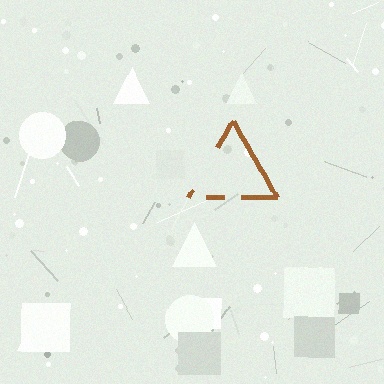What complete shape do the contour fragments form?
The contour fragments form a triangle.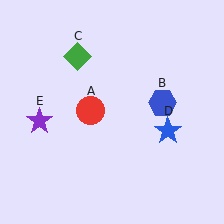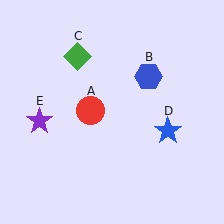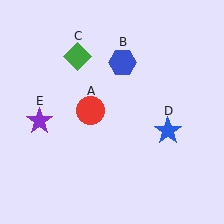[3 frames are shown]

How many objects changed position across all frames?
1 object changed position: blue hexagon (object B).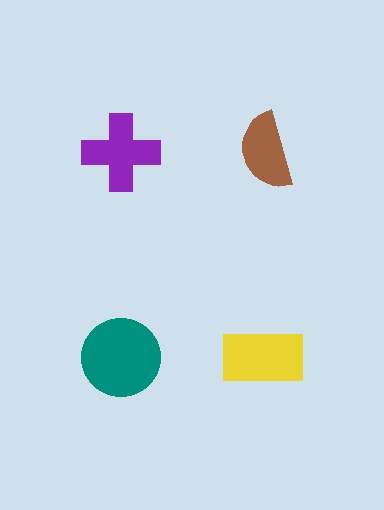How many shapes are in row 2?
2 shapes.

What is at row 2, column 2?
A yellow rectangle.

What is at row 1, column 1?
A purple cross.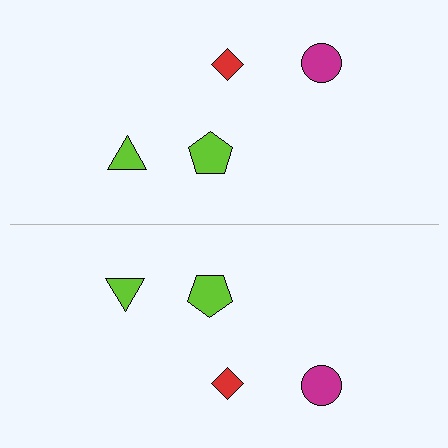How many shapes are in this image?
There are 8 shapes in this image.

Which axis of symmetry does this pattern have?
The pattern has a horizontal axis of symmetry running through the center of the image.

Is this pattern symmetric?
Yes, this pattern has bilateral (reflection) symmetry.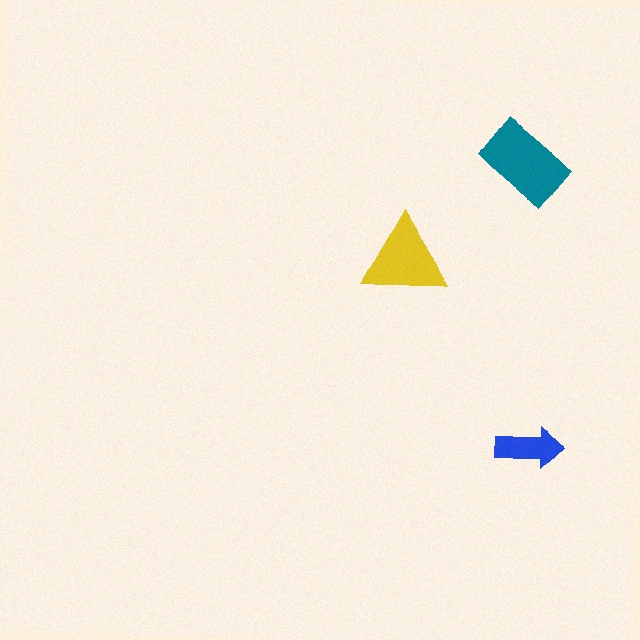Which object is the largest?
The teal rectangle.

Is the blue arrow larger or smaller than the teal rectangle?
Smaller.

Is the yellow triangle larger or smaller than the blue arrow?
Larger.